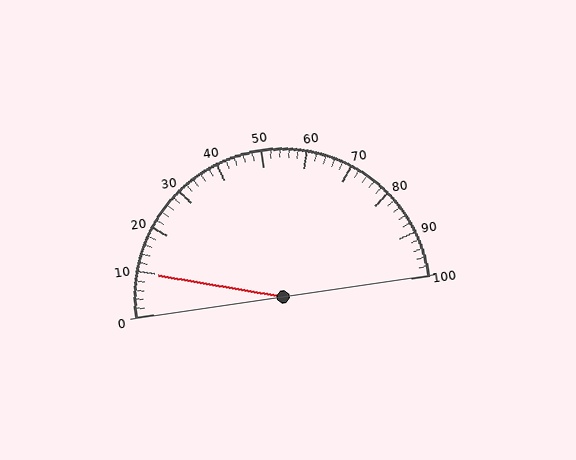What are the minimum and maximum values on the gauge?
The gauge ranges from 0 to 100.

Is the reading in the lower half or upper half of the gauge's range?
The reading is in the lower half of the range (0 to 100).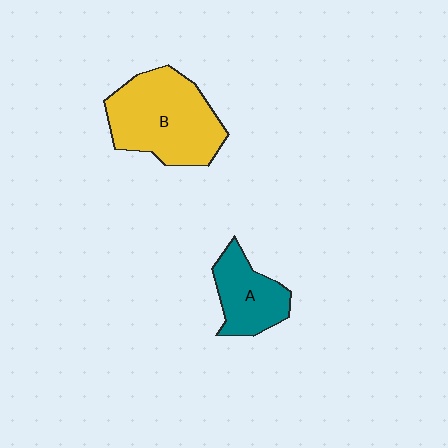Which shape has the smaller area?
Shape A (teal).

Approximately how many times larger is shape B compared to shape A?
Approximately 1.8 times.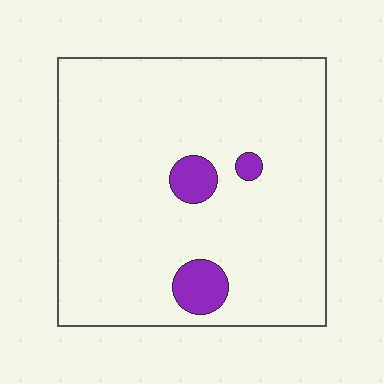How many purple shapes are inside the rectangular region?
3.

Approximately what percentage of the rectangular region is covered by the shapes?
Approximately 5%.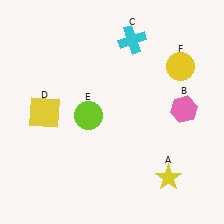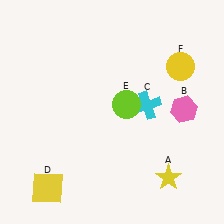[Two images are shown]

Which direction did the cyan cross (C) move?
The cyan cross (C) moved down.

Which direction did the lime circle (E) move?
The lime circle (E) moved right.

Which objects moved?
The objects that moved are: the cyan cross (C), the yellow square (D), the lime circle (E).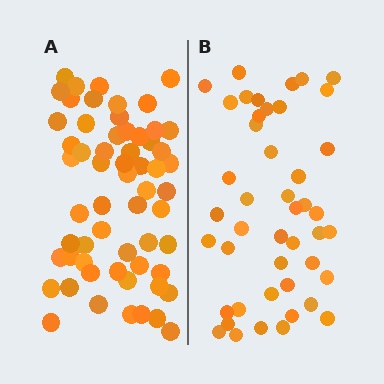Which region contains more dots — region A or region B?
Region A (the left region) has more dots.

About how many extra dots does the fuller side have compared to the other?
Region A has approximately 15 more dots than region B.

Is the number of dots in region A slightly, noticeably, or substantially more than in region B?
Region A has noticeably more, but not dramatically so. The ratio is roughly 1.3 to 1.